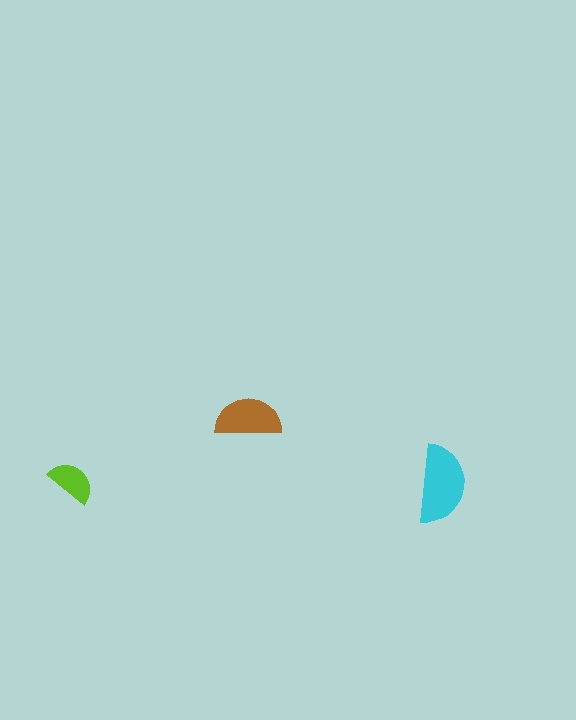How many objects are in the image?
There are 3 objects in the image.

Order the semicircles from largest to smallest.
the cyan one, the brown one, the lime one.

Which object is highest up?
The brown semicircle is topmost.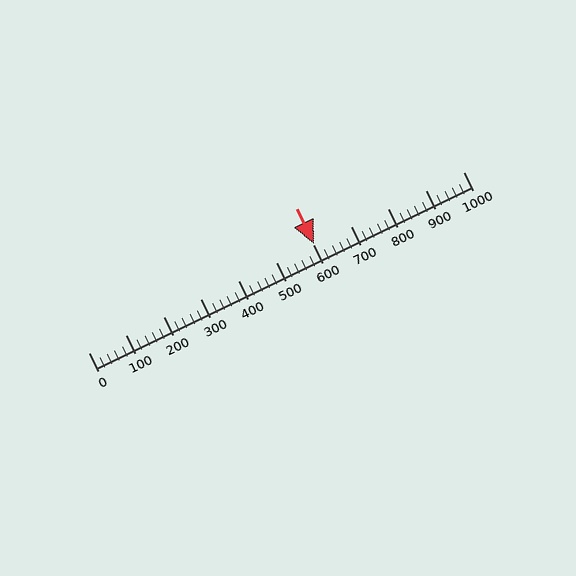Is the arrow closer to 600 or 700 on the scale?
The arrow is closer to 600.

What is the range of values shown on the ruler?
The ruler shows values from 0 to 1000.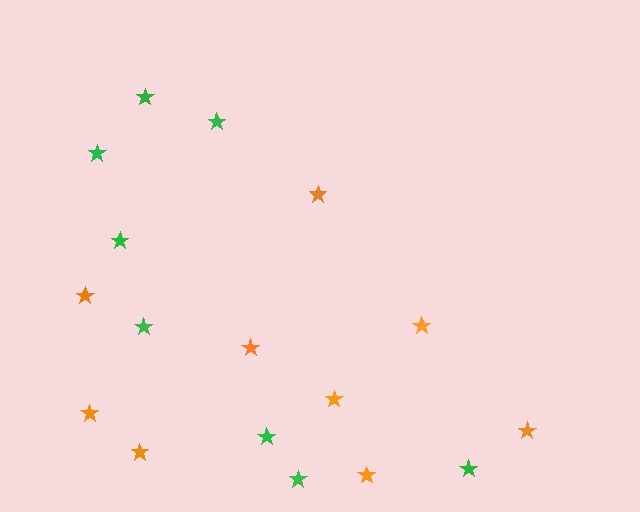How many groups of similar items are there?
There are 2 groups: one group of green stars (8) and one group of orange stars (9).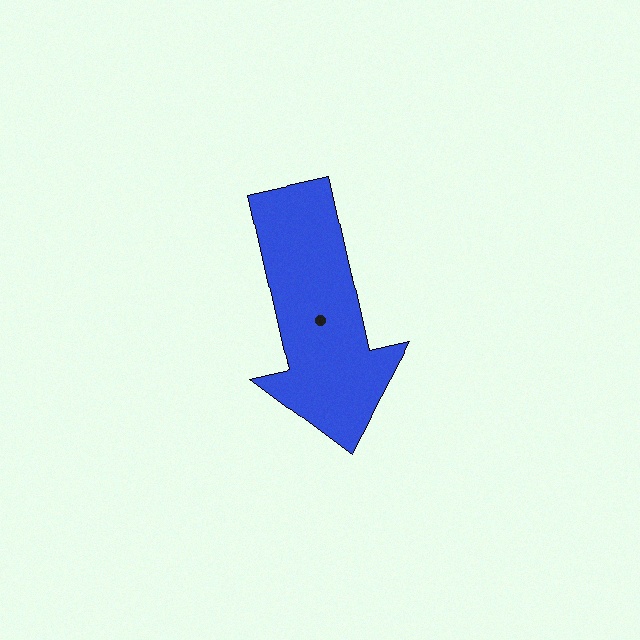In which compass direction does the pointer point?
South.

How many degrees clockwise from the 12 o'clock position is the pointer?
Approximately 167 degrees.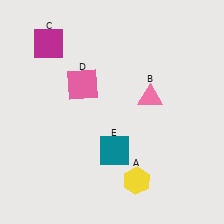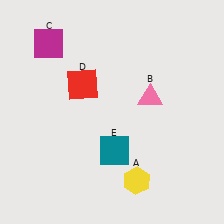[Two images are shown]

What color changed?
The square (D) changed from pink in Image 1 to red in Image 2.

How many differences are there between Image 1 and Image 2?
There is 1 difference between the two images.